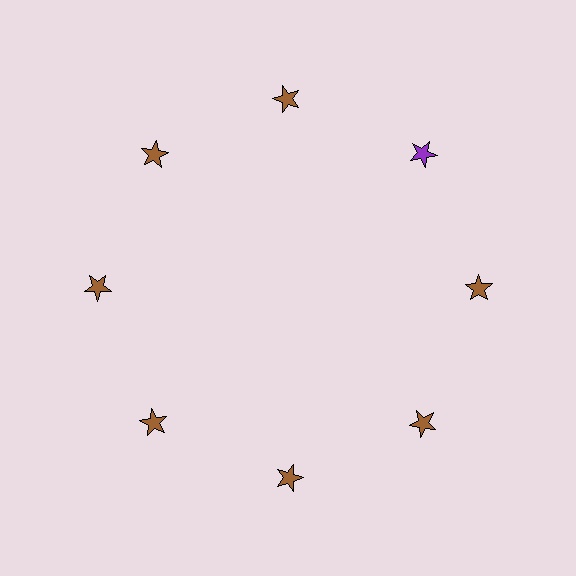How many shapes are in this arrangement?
There are 8 shapes arranged in a ring pattern.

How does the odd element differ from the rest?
It has a different color: purple instead of brown.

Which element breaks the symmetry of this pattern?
The purple star at roughly the 2 o'clock position breaks the symmetry. All other shapes are brown stars.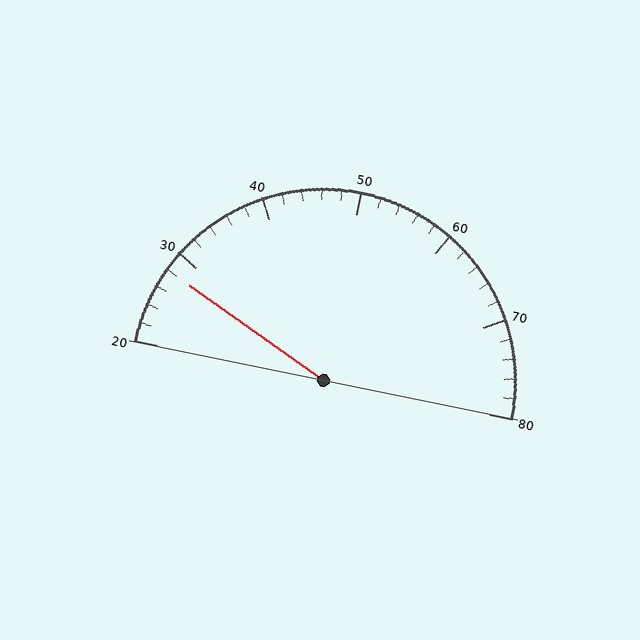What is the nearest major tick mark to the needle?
The nearest major tick mark is 30.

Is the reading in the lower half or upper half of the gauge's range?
The reading is in the lower half of the range (20 to 80).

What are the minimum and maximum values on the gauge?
The gauge ranges from 20 to 80.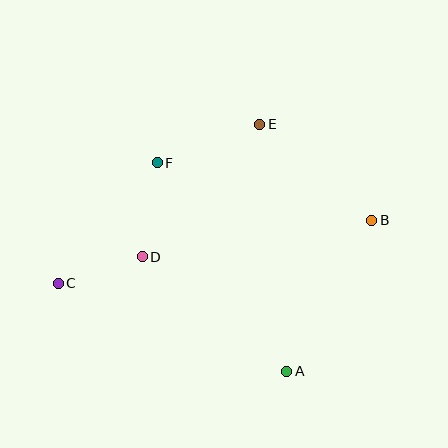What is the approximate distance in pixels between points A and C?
The distance between A and C is approximately 245 pixels.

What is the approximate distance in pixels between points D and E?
The distance between D and E is approximately 177 pixels.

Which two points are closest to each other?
Points C and D are closest to each other.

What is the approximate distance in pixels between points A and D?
The distance between A and D is approximately 185 pixels.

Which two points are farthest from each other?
Points B and C are farthest from each other.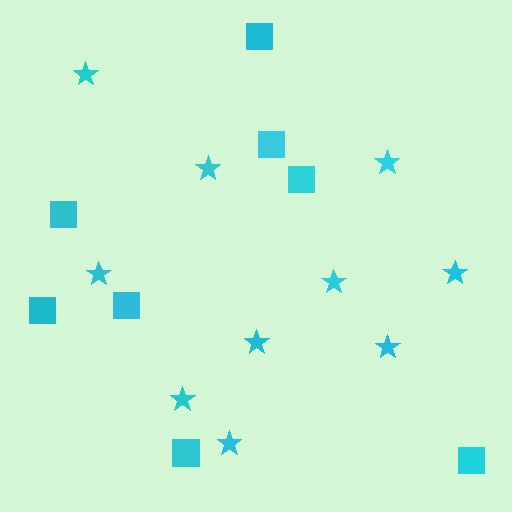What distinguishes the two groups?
There are 2 groups: one group of stars (10) and one group of squares (8).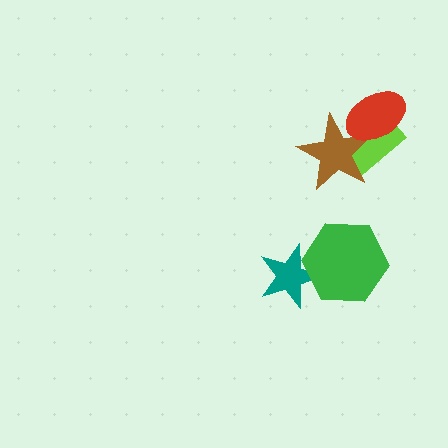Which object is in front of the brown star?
The red ellipse is in front of the brown star.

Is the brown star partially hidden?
Yes, it is partially covered by another shape.